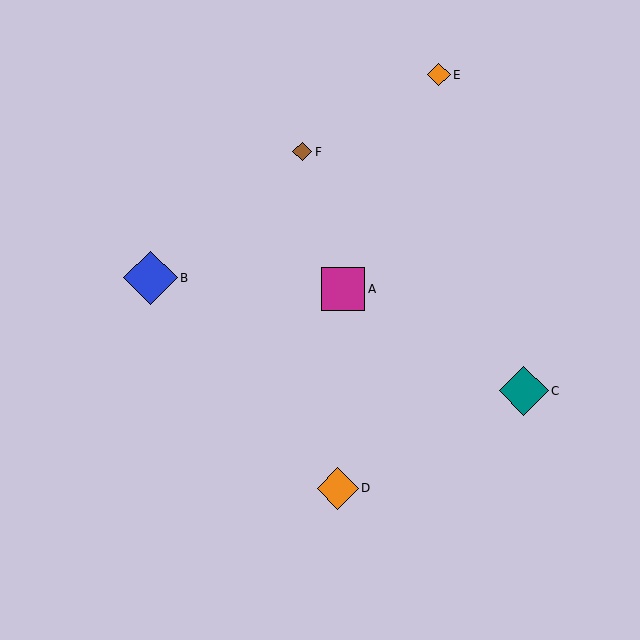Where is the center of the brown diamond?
The center of the brown diamond is at (302, 152).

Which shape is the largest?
The blue diamond (labeled B) is the largest.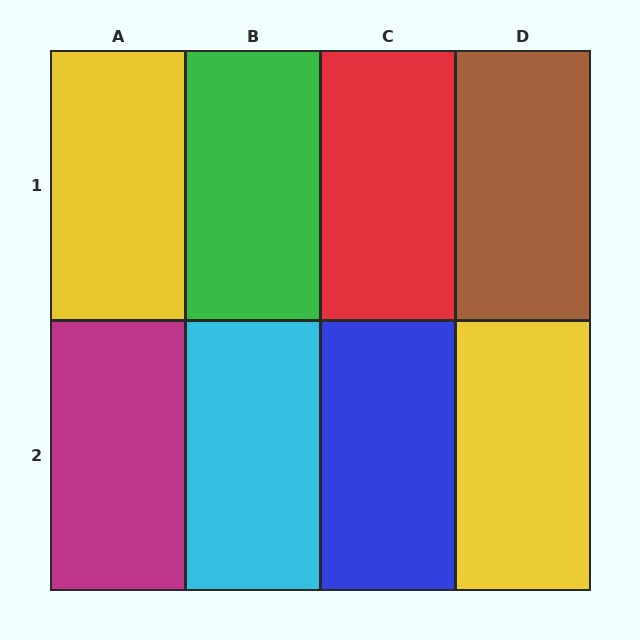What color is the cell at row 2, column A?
Magenta.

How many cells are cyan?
1 cell is cyan.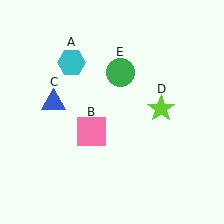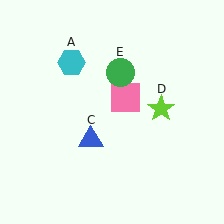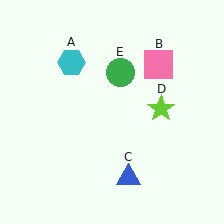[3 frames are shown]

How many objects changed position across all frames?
2 objects changed position: pink square (object B), blue triangle (object C).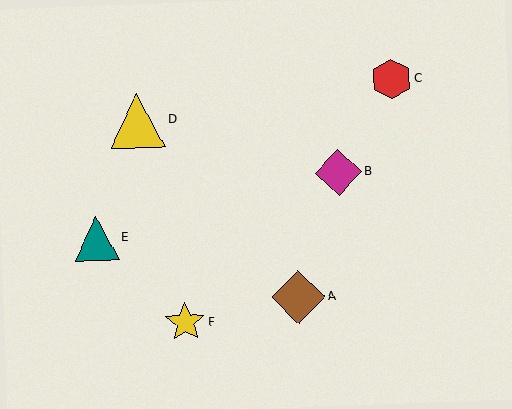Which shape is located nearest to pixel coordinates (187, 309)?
The yellow star (labeled F) at (185, 323) is nearest to that location.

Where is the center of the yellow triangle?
The center of the yellow triangle is at (137, 121).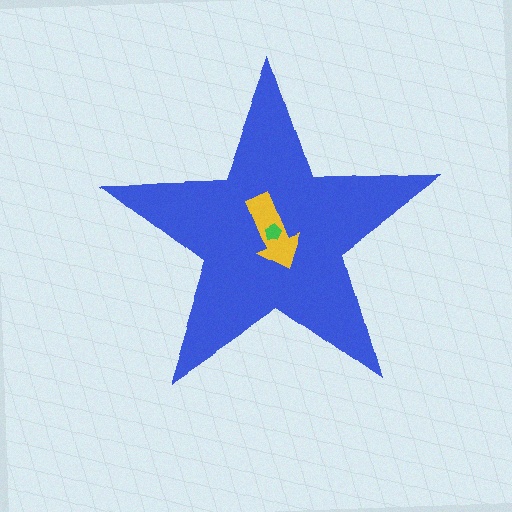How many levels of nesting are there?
3.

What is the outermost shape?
The blue star.